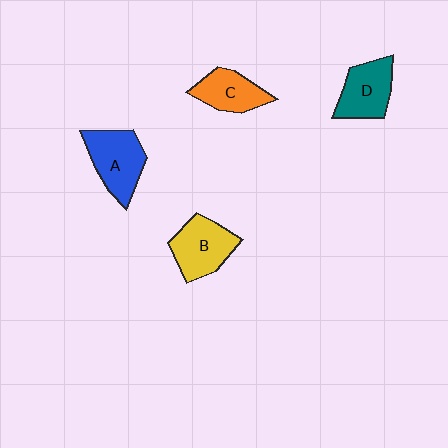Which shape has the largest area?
Shape A (blue).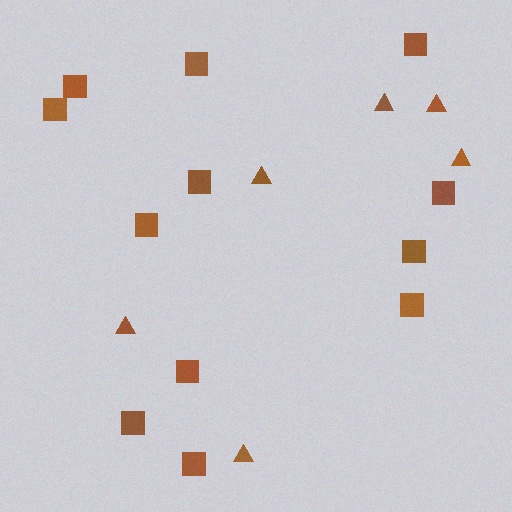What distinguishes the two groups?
There are 2 groups: one group of squares (12) and one group of triangles (6).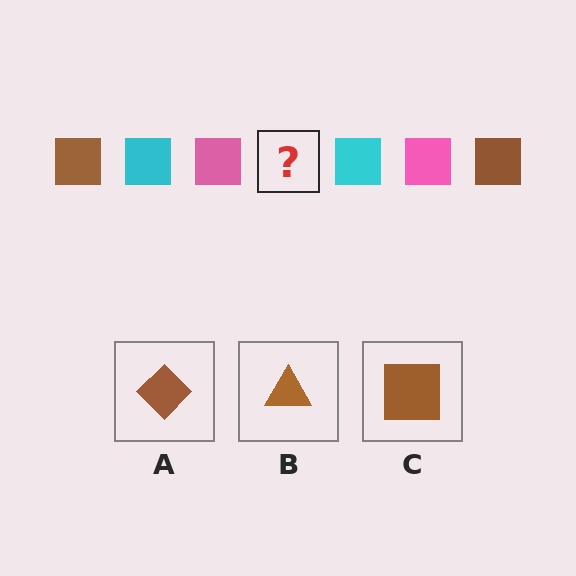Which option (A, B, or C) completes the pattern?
C.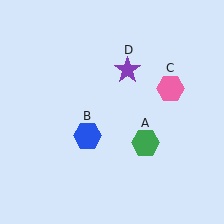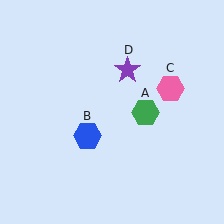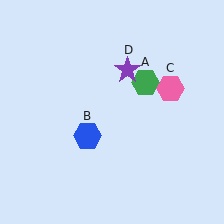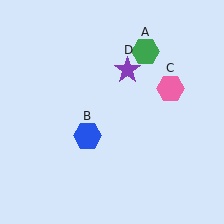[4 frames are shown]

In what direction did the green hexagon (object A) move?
The green hexagon (object A) moved up.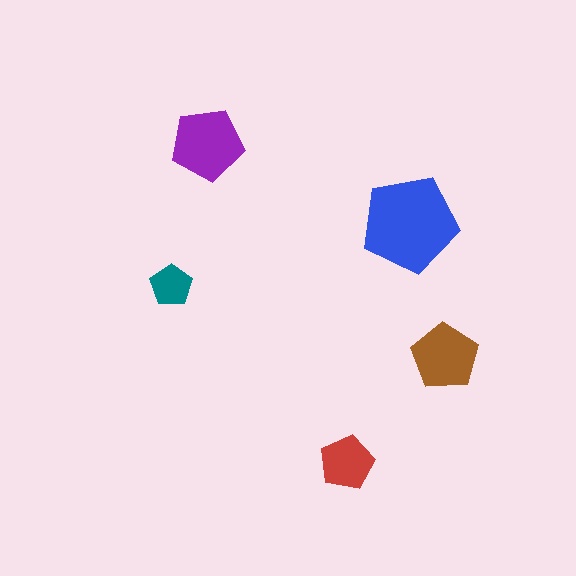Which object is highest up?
The purple pentagon is topmost.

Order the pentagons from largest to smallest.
the blue one, the purple one, the brown one, the red one, the teal one.